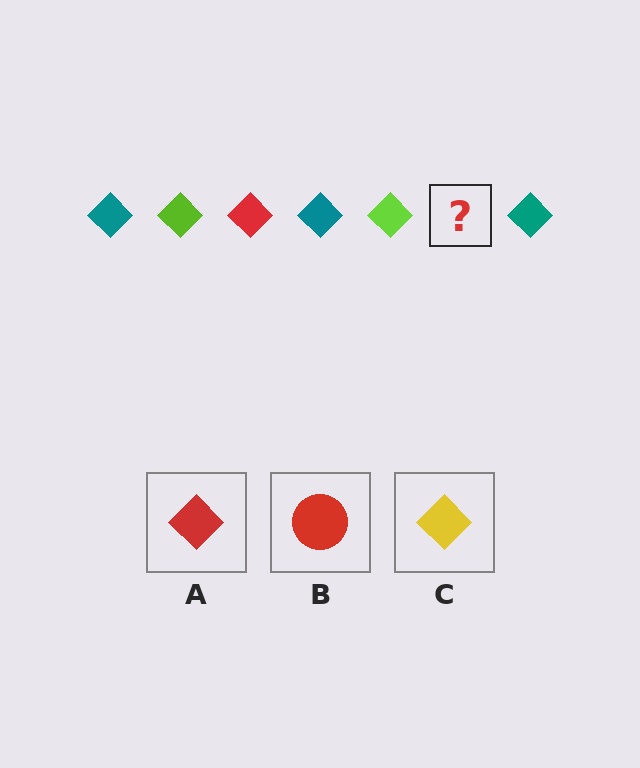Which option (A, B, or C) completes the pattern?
A.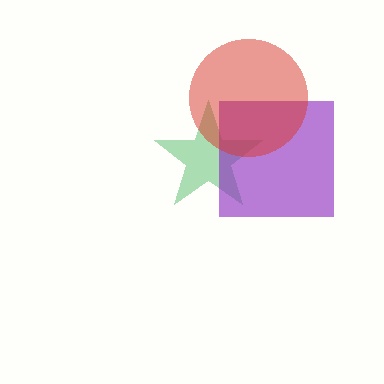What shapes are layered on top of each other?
The layered shapes are: a green star, a purple square, a red circle.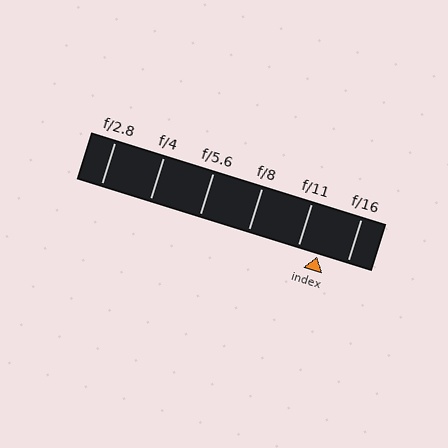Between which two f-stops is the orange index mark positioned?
The index mark is between f/11 and f/16.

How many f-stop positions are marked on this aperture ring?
There are 6 f-stop positions marked.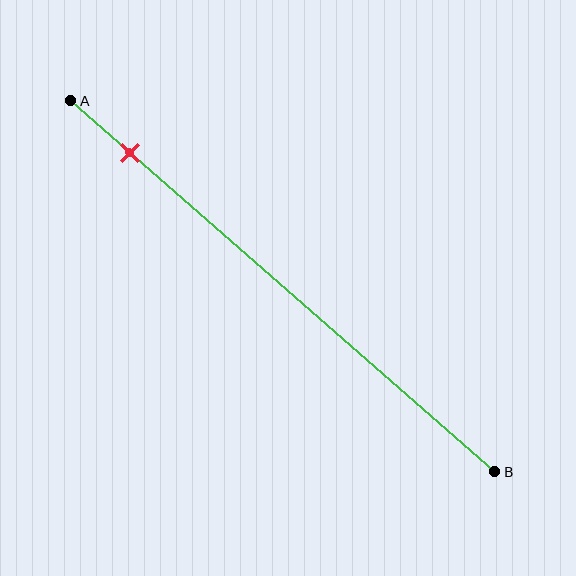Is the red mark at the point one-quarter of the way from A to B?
No, the mark is at about 15% from A, not at the 25% one-quarter point.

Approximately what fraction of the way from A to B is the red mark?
The red mark is approximately 15% of the way from A to B.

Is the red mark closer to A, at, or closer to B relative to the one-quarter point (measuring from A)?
The red mark is closer to point A than the one-quarter point of segment AB.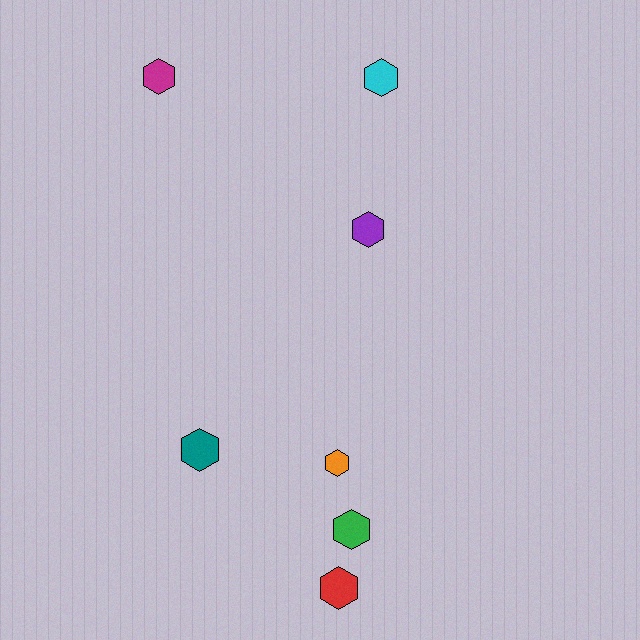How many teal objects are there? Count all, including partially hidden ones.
There is 1 teal object.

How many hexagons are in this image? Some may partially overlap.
There are 7 hexagons.